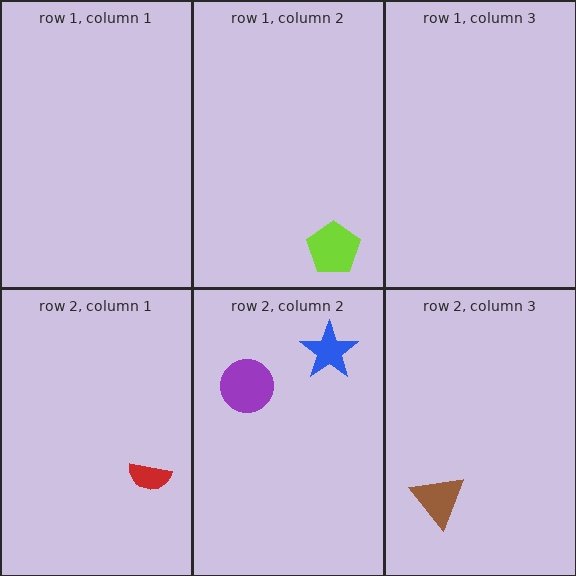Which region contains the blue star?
The row 2, column 2 region.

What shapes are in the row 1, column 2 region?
The lime pentagon.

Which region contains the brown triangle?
The row 2, column 3 region.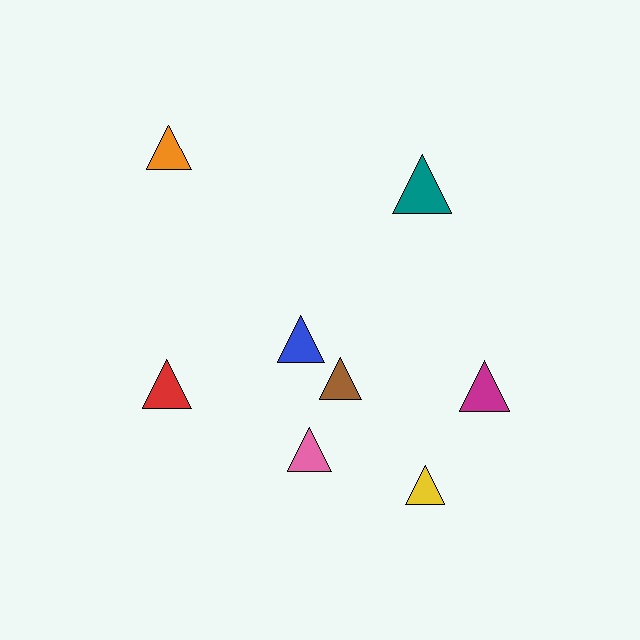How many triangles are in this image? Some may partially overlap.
There are 8 triangles.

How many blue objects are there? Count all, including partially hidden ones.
There is 1 blue object.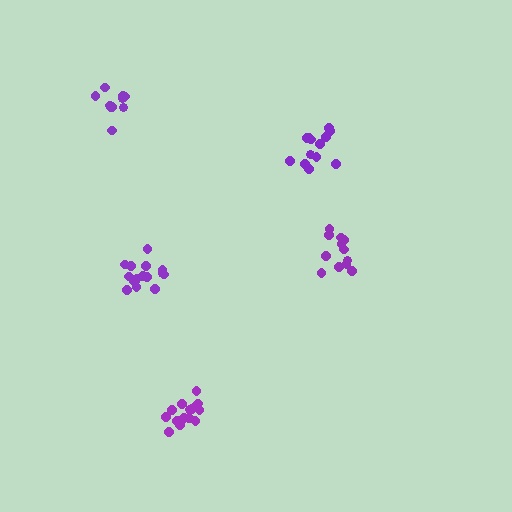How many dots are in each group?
Group 1: 13 dots, Group 2: 12 dots, Group 3: 15 dots, Group 4: 16 dots, Group 5: 10 dots (66 total).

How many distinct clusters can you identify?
There are 5 distinct clusters.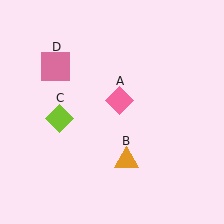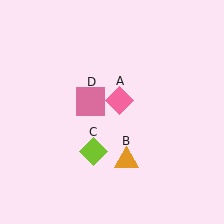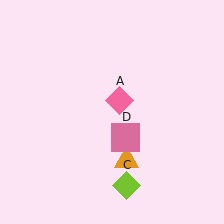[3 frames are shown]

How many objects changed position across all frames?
2 objects changed position: lime diamond (object C), pink square (object D).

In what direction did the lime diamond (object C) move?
The lime diamond (object C) moved down and to the right.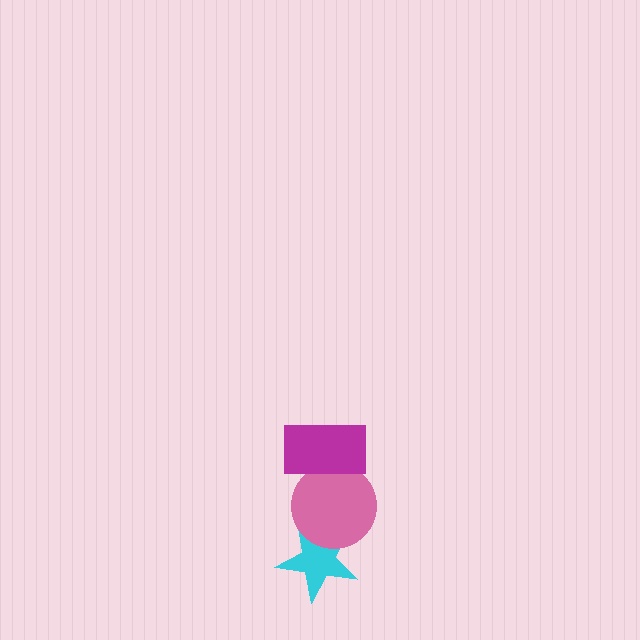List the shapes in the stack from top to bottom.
From top to bottom: the magenta rectangle, the pink circle, the cyan star.